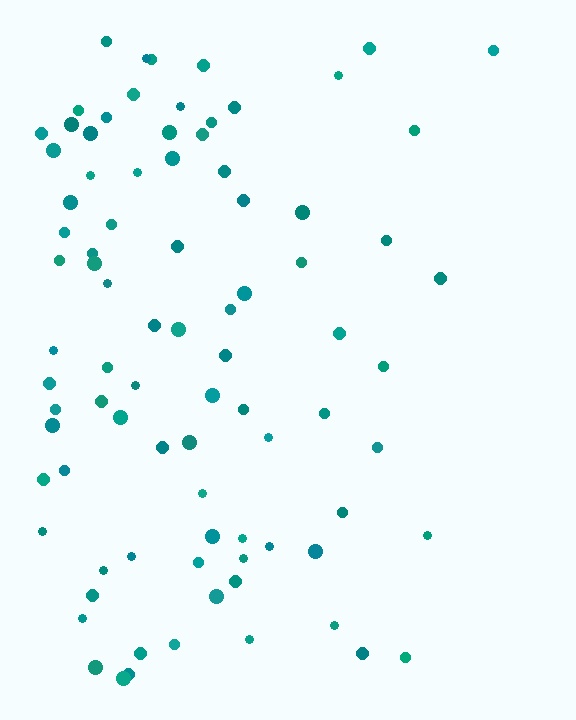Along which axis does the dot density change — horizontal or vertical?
Horizontal.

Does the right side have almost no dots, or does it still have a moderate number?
Still a moderate number, just noticeably fewer than the left.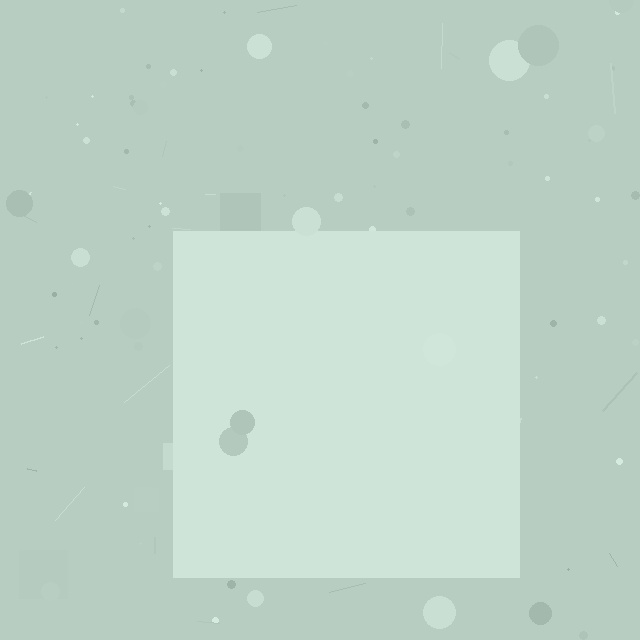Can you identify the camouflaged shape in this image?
The camouflaged shape is a square.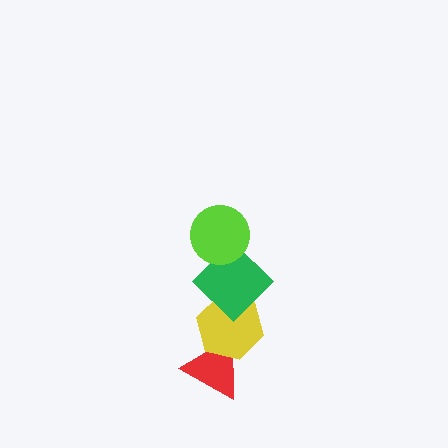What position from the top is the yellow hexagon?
The yellow hexagon is 3rd from the top.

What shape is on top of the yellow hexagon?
The green diamond is on top of the yellow hexagon.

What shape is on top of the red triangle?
The yellow hexagon is on top of the red triangle.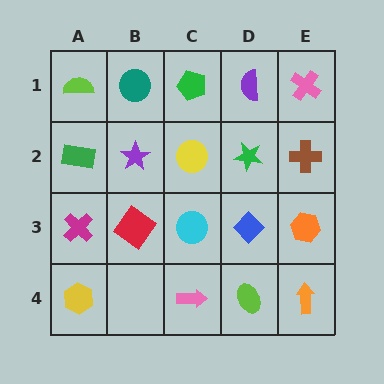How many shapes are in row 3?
5 shapes.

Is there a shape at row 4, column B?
No, that cell is empty.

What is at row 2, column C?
A yellow circle.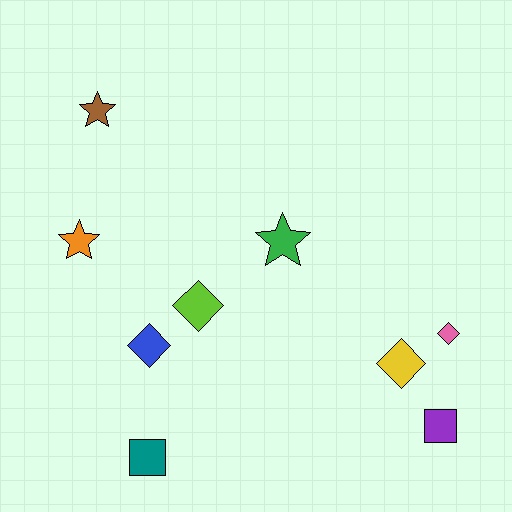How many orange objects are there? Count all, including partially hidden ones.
There is 1 orange object.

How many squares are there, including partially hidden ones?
There are 2 squares.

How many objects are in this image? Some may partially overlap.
There are 9 objects.